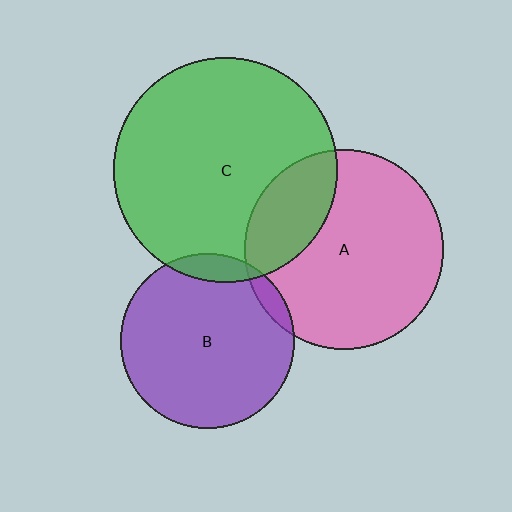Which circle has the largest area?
Circle C (green).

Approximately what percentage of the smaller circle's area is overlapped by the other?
Approximately 25%.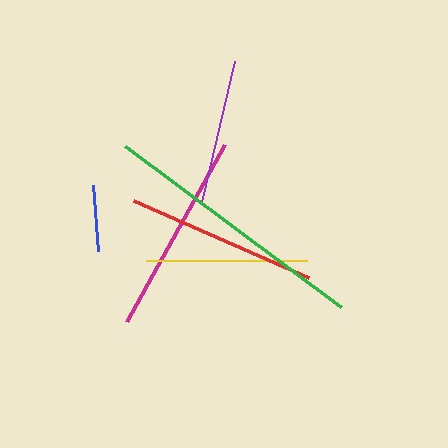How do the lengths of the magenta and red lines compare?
The magenta and red lines are approximately the same length.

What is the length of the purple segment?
The purple segment is approximately 145 pixels long.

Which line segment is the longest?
The green line is the longest at approximately 270 pixels.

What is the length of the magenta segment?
The magenta segment is approximately 202 pixels long.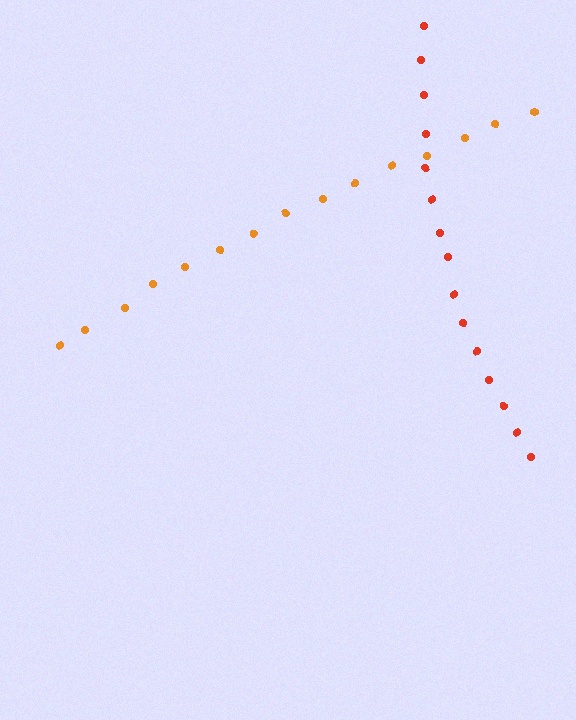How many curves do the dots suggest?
There are 2 distinct paths.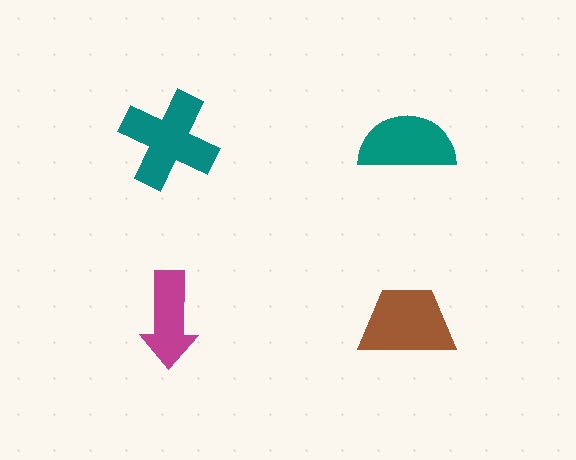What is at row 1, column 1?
A teal cross.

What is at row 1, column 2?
A teal semicircle.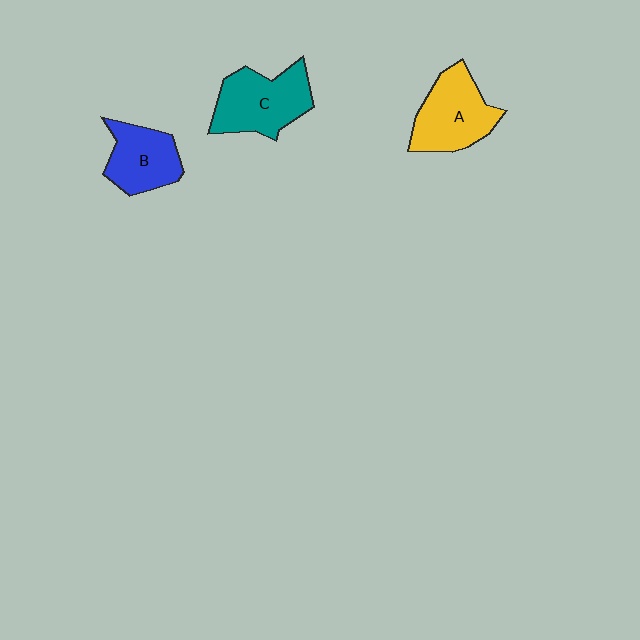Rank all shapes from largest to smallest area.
From largest to smallest: C (teal), A (yellow), B (blue).